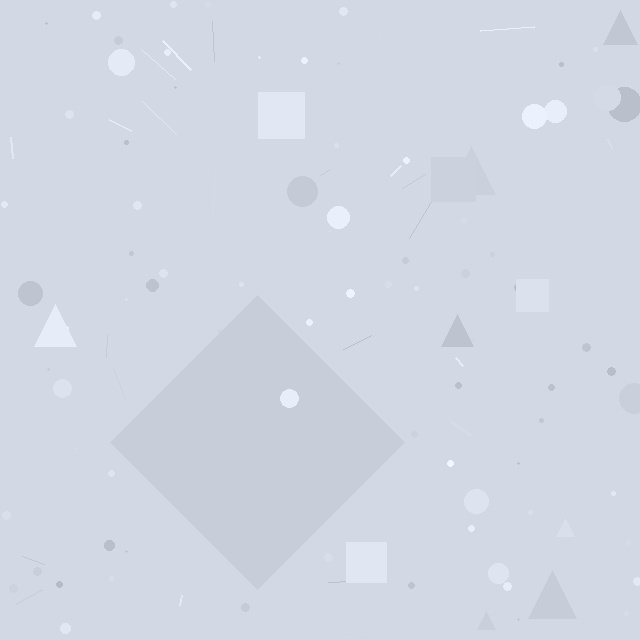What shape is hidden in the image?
A diamond is hidden in the image.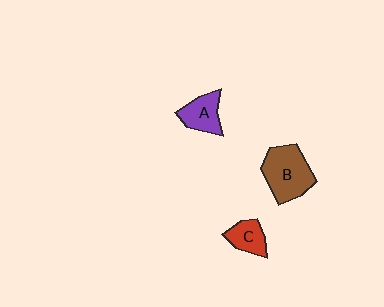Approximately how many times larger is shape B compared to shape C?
Approximately 2.0 times.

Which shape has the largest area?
Shape B (brown).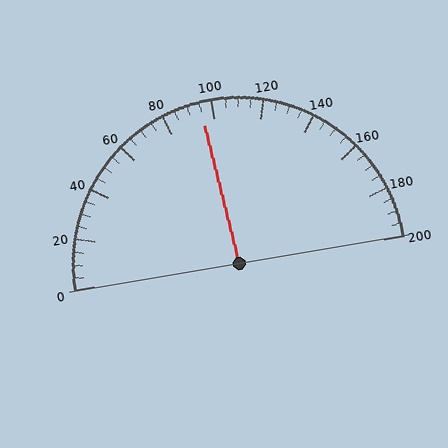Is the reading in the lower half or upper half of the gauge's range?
The reading is in the lower half of the range (0 to 200).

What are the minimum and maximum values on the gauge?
The gauge ranges from 0 to 200.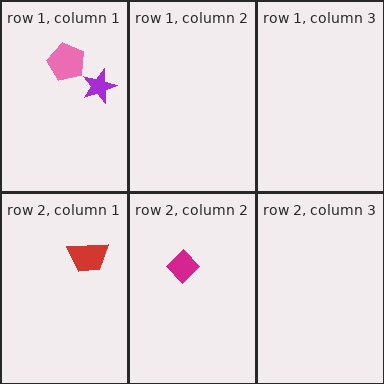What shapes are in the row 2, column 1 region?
The red trapezoid.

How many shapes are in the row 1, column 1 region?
2.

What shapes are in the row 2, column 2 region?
The magenta diamond.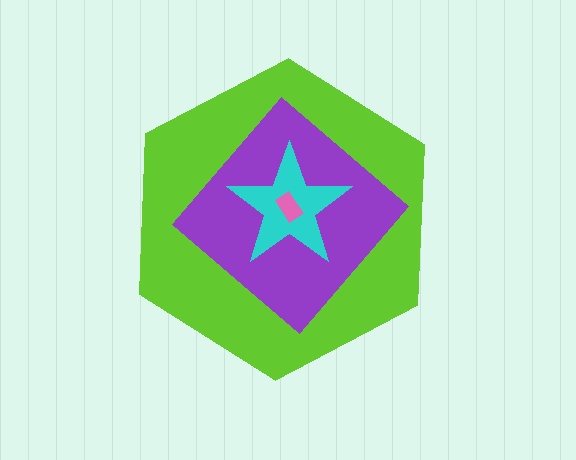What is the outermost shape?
The lime hexagon.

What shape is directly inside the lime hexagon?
The purple diamond.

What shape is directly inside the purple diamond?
The cyan star.